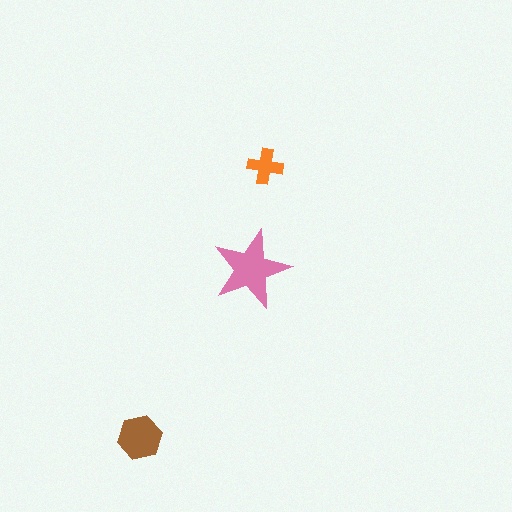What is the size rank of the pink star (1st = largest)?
1st.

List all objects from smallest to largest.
The orange cross, the brown hexagon, the pink star.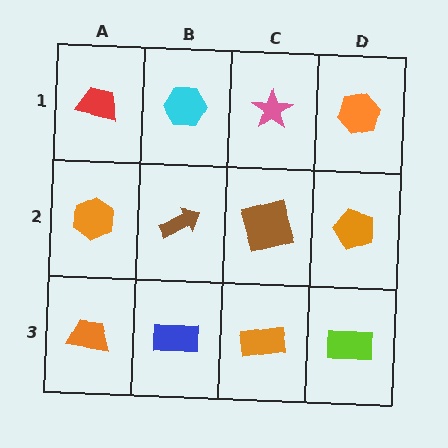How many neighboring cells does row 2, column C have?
4.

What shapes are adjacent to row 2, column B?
A cyan hexagon (row 1, column B), a blue rectangle (row 3, column B), an orange hexagon (row 2, column A), a brown square (row 2, column C).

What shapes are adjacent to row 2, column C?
A pink star (row 1, column C), an orange rectangle (row 3, column C), a brown arrow (row 2, column B), an orange pentagon (row 2, column D).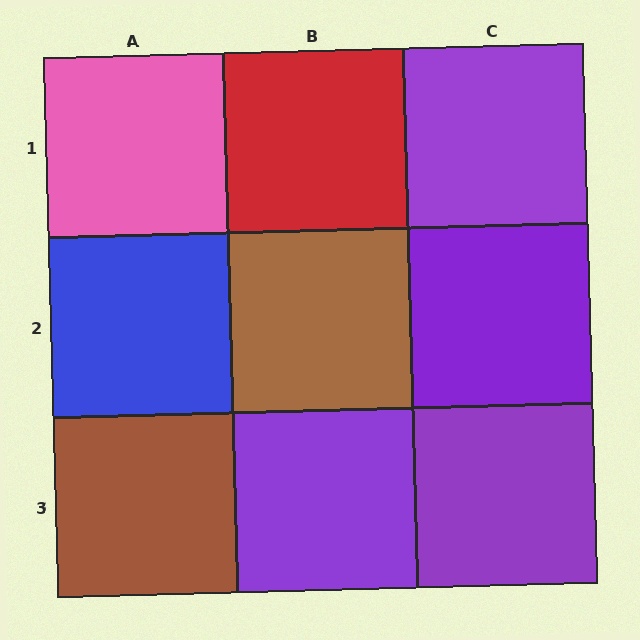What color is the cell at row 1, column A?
Pink.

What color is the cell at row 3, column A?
Brown.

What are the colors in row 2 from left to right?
Blue, brown, purple.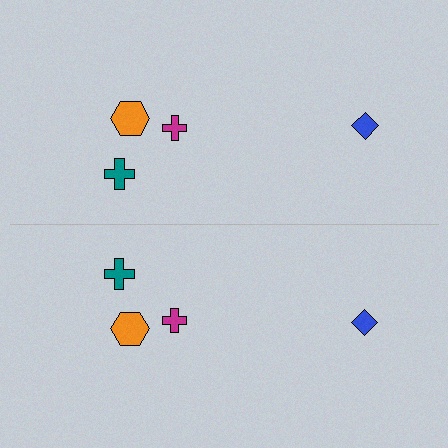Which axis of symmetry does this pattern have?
The pattern has a horizontal axis of symmetry running through the center of the image.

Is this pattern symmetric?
Yes, this pattern has bilateral (reflection) symmetry.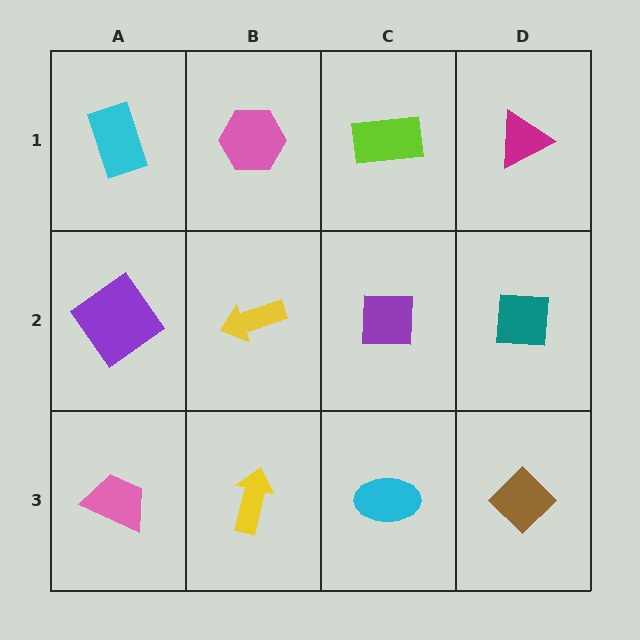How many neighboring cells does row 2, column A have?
3.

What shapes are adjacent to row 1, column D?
A teal square (row 2, column D), a lime rectangle (row 1, column C).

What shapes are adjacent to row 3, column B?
A yellow arrow (row 2, column B), a pink trapezoid (row 3, column A), a cyan ellipse (row 3, column C).